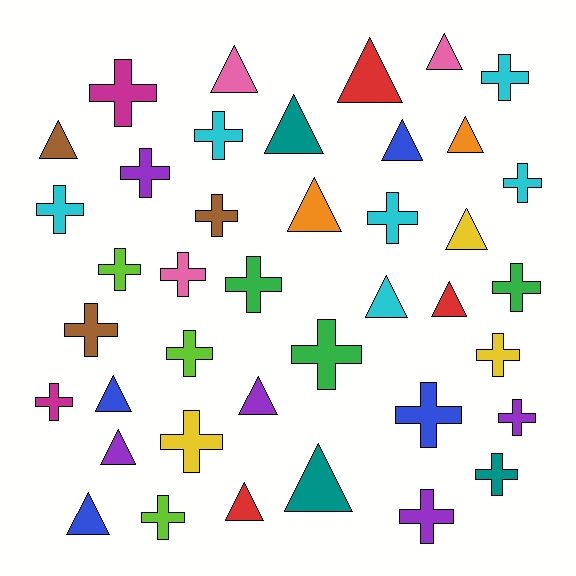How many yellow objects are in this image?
There are 3 yellow objects.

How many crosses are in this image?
There are 23 crosses.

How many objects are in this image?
There are 40 objects.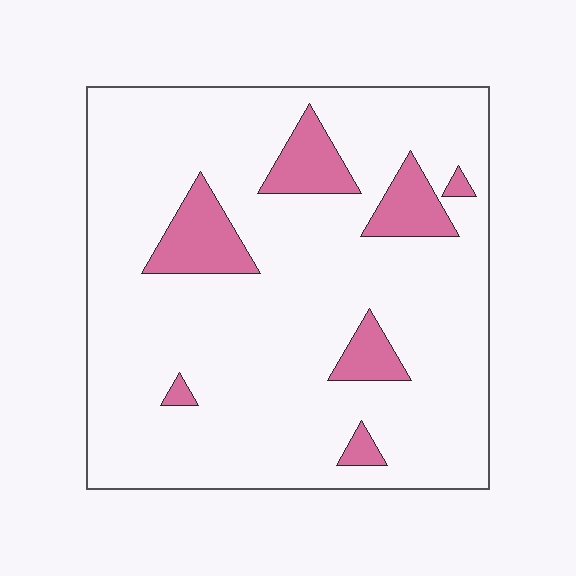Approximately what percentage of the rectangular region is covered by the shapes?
Approximately 15%.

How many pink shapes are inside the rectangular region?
7.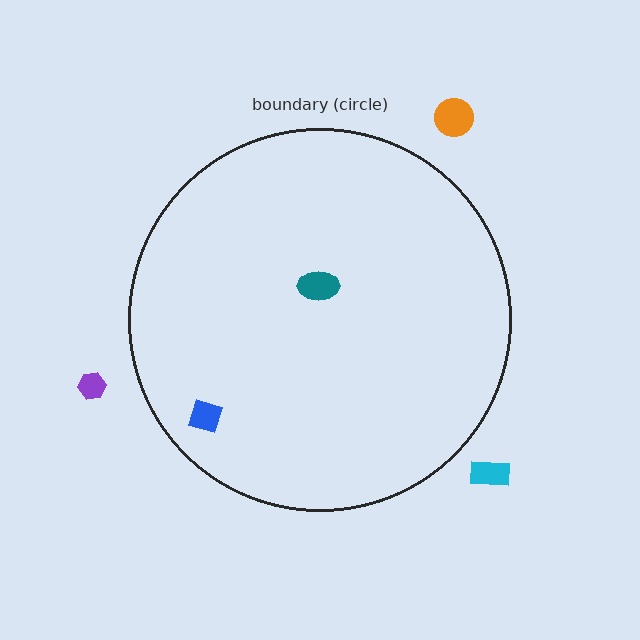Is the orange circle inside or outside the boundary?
Outside.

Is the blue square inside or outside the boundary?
Inside.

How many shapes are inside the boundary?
2 inside, 3 outside.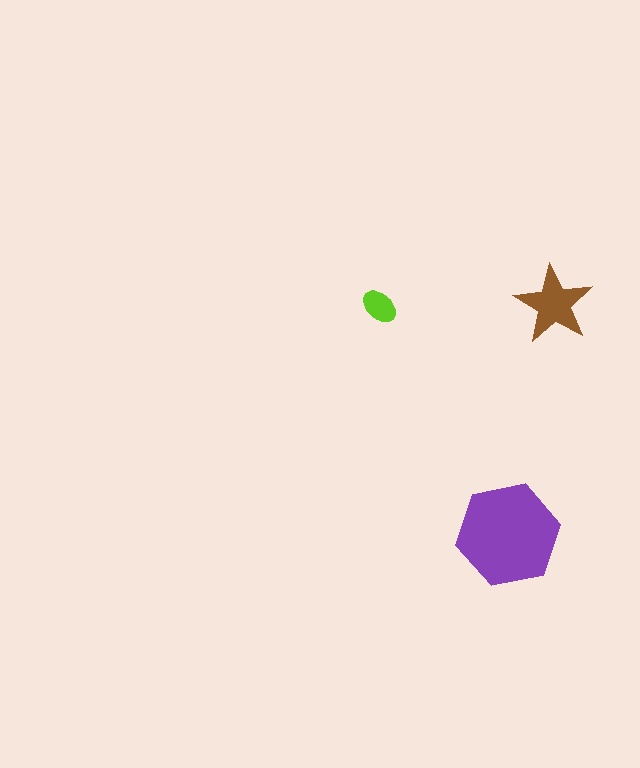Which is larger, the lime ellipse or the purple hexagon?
The purple hexagon.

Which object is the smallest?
The lime ellipse.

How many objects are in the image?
There are 3 objects in the image.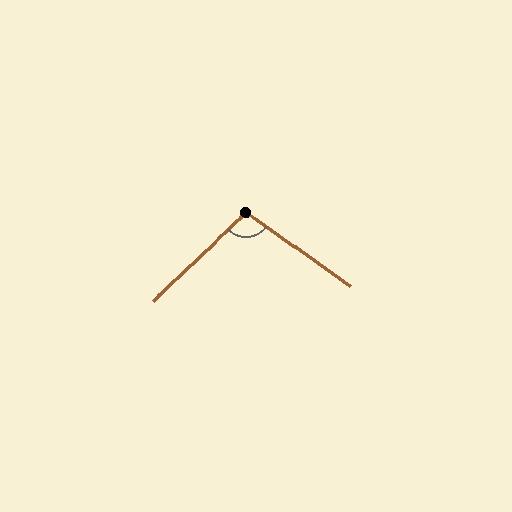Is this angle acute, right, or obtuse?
It is obtuse.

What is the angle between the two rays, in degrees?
Approximately 101 degrees.